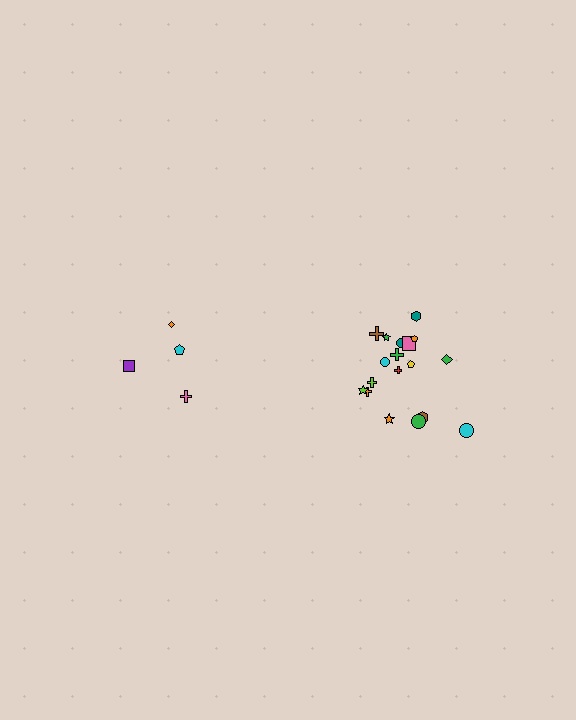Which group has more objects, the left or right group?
The right group.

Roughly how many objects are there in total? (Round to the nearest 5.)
Roughly 20 objects in total.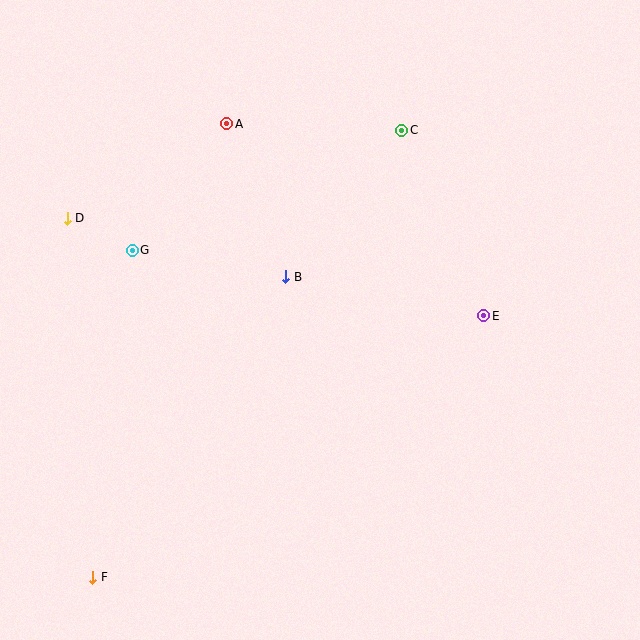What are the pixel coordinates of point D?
Point D is at (67, 218).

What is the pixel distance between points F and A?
The distance between F and A is 473 pixels.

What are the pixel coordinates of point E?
Point E is at (484, 316).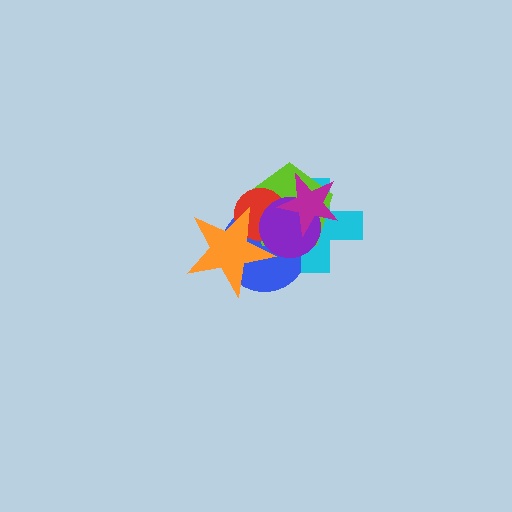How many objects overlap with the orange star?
4 objects overlap with the orange star.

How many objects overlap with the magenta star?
5 objects overlap with the magenta star.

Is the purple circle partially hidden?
Yes, it is partially covered by another shape.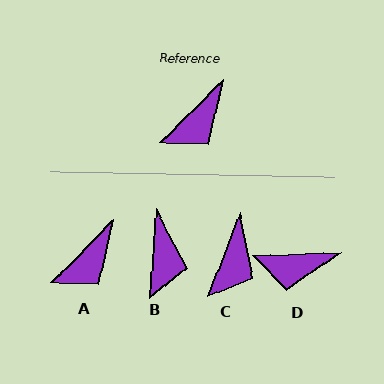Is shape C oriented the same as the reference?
No, it is off by about 24 degrees.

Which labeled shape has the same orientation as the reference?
A.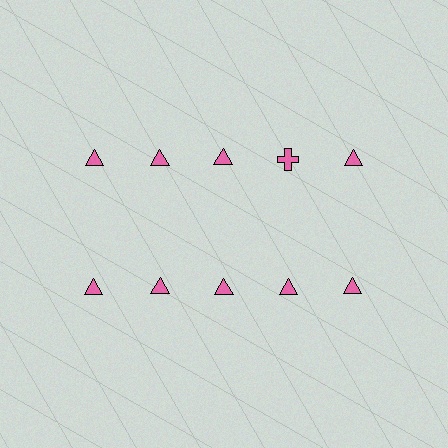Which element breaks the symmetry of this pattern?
The pink cross in the top row, second from right column breaks the symmetry. All other shapes are pink triangles.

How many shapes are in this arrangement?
There are 10 shapes arranged in a grid pattern.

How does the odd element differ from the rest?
It has a different shape: cross instead of triangle.